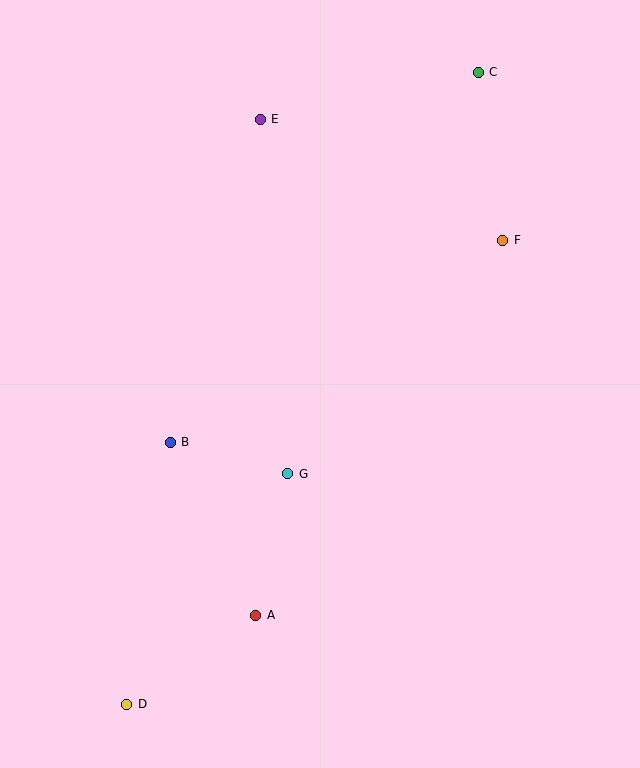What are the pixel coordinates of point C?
Point C is at (478, 72).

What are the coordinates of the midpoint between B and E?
The midpoint between B and E is at (215, 281).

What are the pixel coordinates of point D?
Point D is at (127, 704).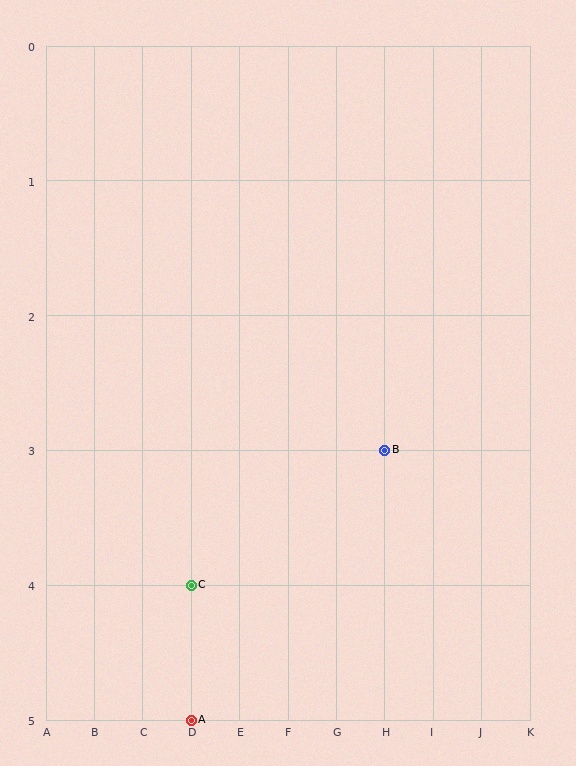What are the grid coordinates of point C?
Point C is at grid coordinates (D, 4).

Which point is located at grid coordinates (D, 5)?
Point A is at (D, 5).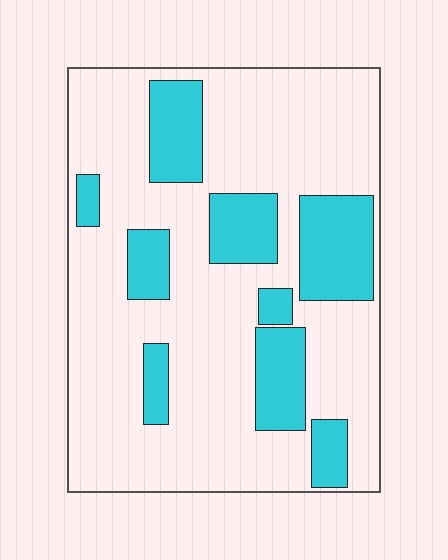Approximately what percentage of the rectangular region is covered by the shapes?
Approximately 25%.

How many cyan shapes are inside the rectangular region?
9.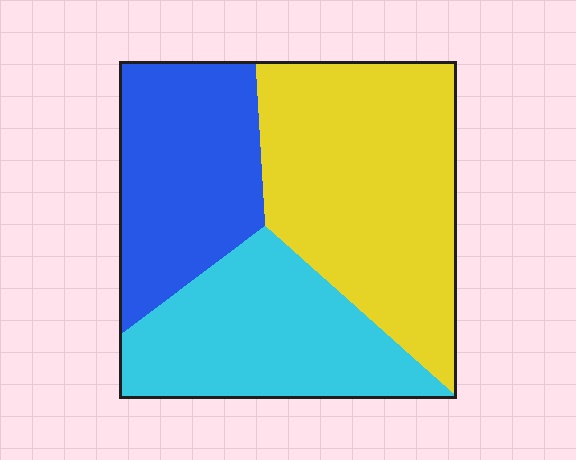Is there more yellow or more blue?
Yellow.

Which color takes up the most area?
Yellow, at roughly 45%.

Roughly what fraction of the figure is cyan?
Cyan takes up about one third (1/3) of the figure.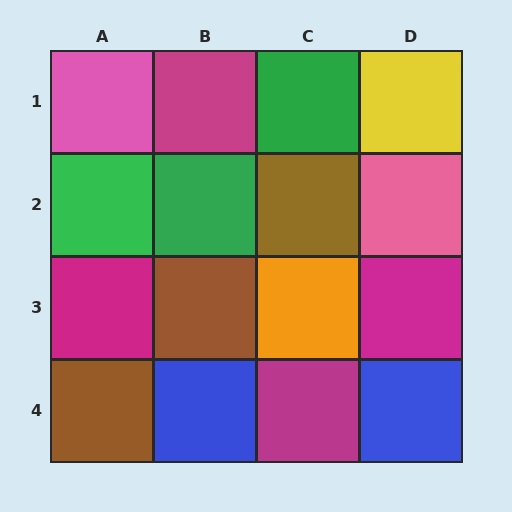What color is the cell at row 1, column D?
Yellow.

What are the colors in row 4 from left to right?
Brown, blue, magenta, blue.